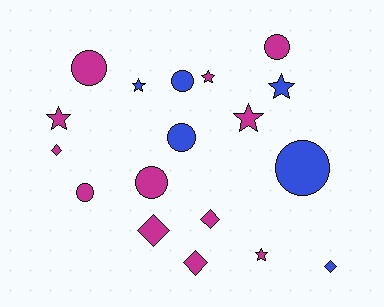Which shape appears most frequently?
Circle, with 7 objects.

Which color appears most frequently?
Magenta, with 12 objects.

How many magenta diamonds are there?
There are 4 magenta diamonds.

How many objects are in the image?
There are 18 objects.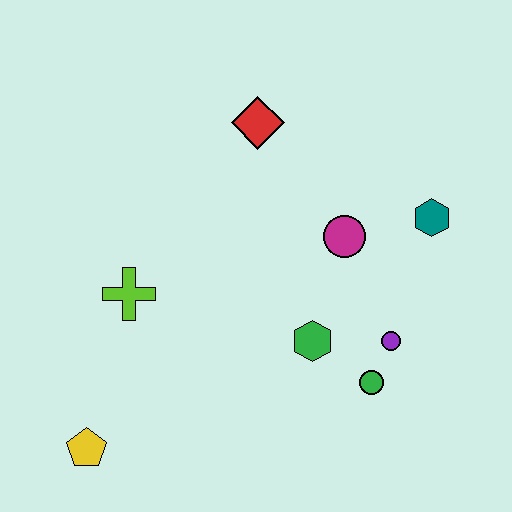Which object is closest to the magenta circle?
The teal hexagon is closest to the magenta circle.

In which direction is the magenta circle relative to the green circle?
The magenta circle is above the green circle.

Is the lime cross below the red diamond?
Yes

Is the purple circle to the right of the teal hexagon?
No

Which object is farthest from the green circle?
The yellow pentagon is farthest from the green circle.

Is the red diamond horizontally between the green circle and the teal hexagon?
No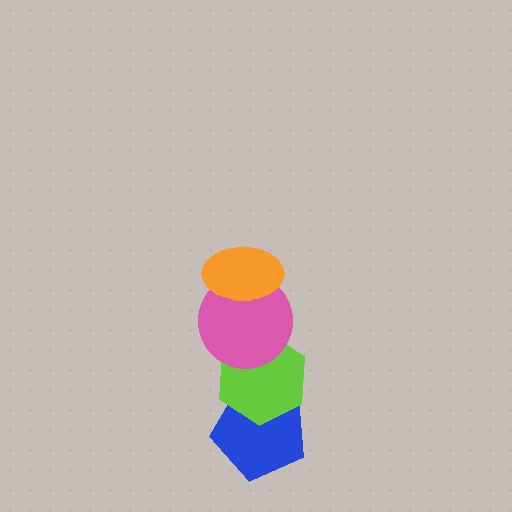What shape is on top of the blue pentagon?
The lime hexagon is on top of the blue pentagon.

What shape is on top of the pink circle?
The orange ellipse is on top of the pink circle.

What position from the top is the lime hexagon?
The lime hexagon is 3rd from the top.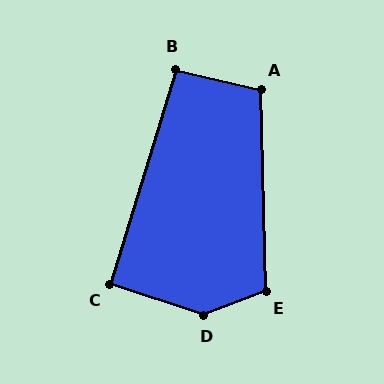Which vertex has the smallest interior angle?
C, at approximately 91 degrees.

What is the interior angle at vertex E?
Approximately 110 degrees (obtuse).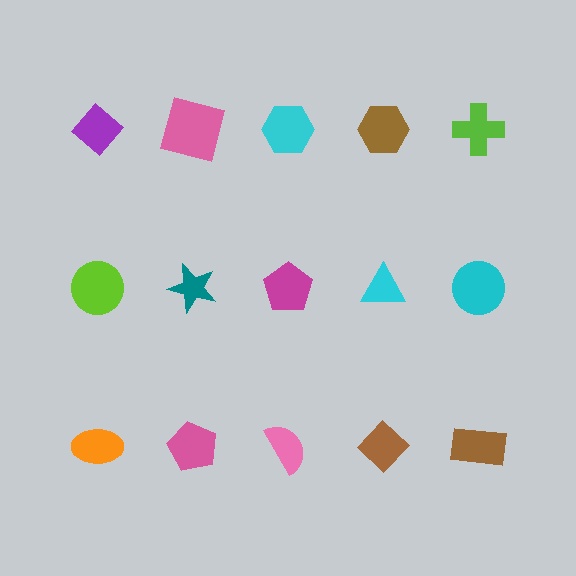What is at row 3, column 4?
A brown diamond.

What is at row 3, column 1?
An orange ellipse.